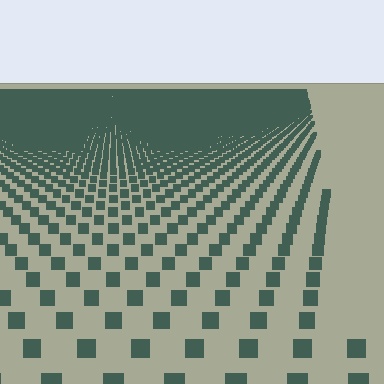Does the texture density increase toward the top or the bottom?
Density increases toward the top.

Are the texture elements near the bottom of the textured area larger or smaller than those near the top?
Larger. Near the bottom, elements are closer to the viewer and appear at a bigger on-screen size.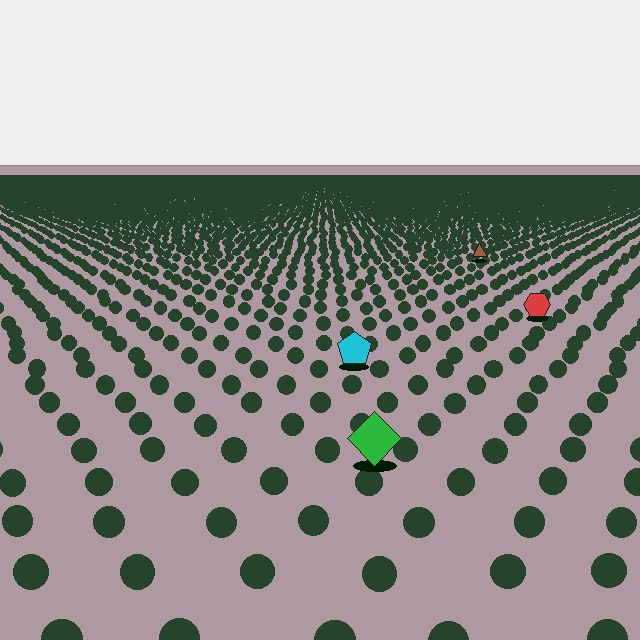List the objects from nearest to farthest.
From nearest to farthest: the green diamond, the cyan pentagon, the red hexagon, the brown triangle.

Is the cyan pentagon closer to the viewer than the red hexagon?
Yes. The cyan pentagon is closer — you can tell from the texture gradient: the ground texture is coarser near it.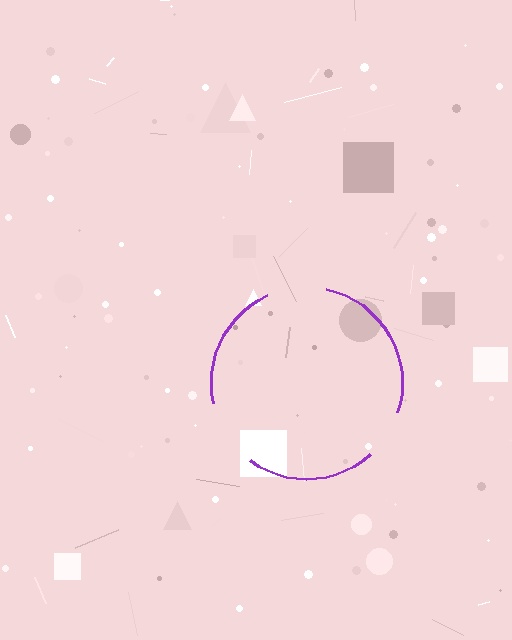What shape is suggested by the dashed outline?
The dashed outline suggests a circle.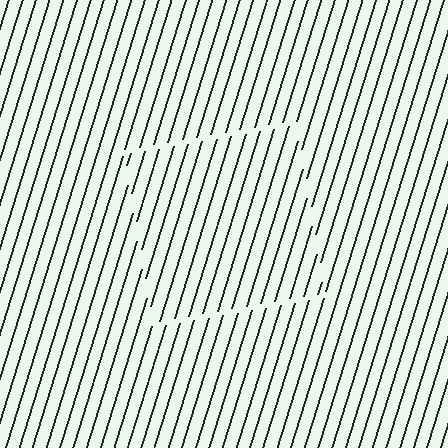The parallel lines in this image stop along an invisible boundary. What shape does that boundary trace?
An illusory square. The interior of the shape contains the same grating, shifted by half a period — the contour is defined by the phase discontinuity where line-ends from the inner and outer gratings abut.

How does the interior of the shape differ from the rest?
The interior of the shape contains the same grating, shifted by half a period — the contour is defined by the phase discontinuity where line-ends from the inner and outer gratings abut.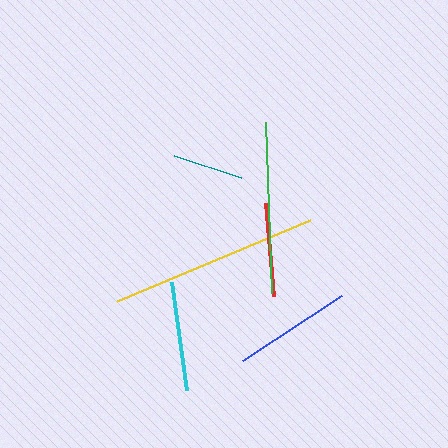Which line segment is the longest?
The yellow line is the longest at approximately 210 pixels.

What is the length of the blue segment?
The blue segment is approximately 118 pixels long.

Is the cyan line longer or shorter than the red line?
The cyan line is longer than the red line.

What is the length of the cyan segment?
The cyan segment is approximately 109 pixels long.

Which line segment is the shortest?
The teal line is the shortest at approximately 71 pixels.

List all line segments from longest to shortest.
From longest to shortest: yellow, green, blue, cyan, red, teal.